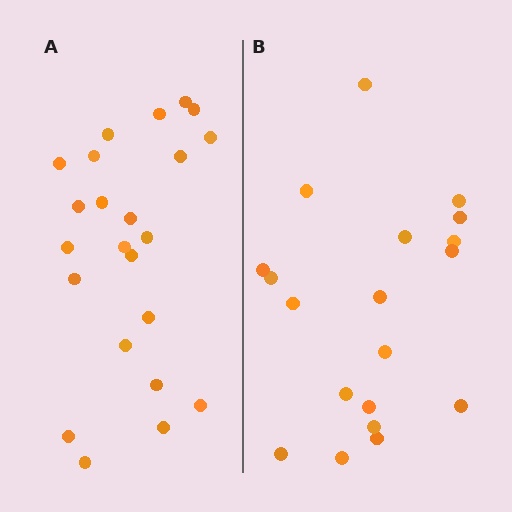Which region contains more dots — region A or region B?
Region A (the left region) has more dots.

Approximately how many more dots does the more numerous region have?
Region A has about 4 more dots than region B.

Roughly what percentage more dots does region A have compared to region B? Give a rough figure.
About 20% more.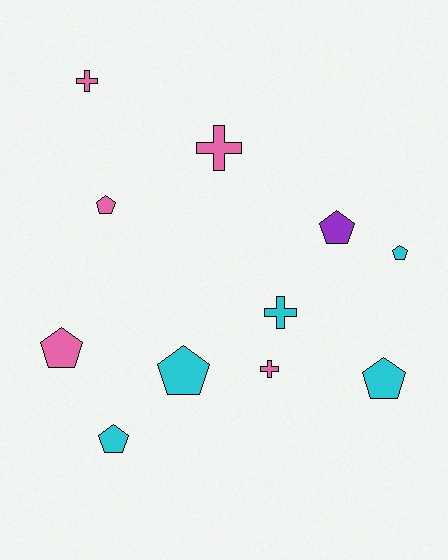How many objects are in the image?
There are 11 objects.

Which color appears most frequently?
Cyan, with 5 objects.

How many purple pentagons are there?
There is 1 purple pentagon.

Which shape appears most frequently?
Pentagon, with 7 objects.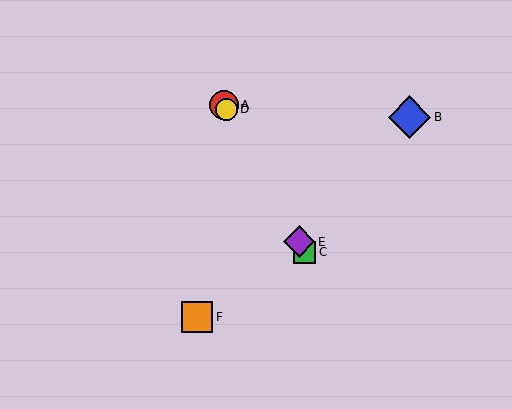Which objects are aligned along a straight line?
Objects A, C, D, E are aligned along a straight line.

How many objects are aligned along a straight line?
4 objects (A, C, D, E) are aligned along a straight line.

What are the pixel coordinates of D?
Object D is at (226, 109).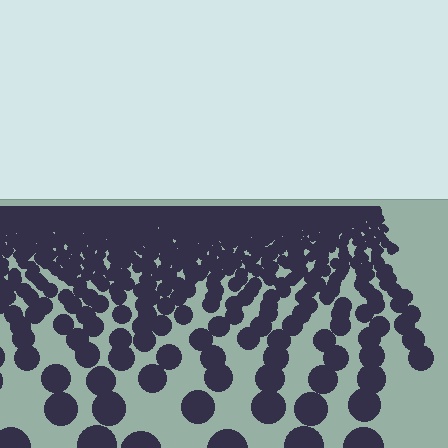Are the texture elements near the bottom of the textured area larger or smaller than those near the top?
Larger. Near the bottom, elements are closer to the viewer and appear at a bigger on-screen size.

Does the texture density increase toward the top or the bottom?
Density increases toward the top.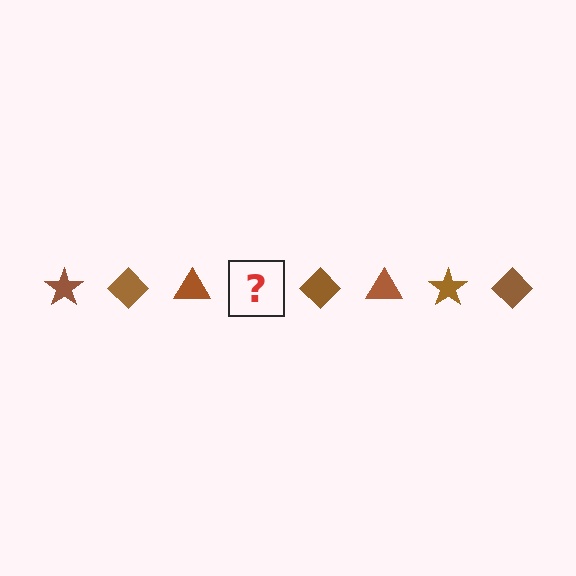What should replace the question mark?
The question mark should be replaced with a brown star.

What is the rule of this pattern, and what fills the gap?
The rule is that the pattern cycles through star, diamond, triangle shapes in brown. The gap should be filled with a brown star.